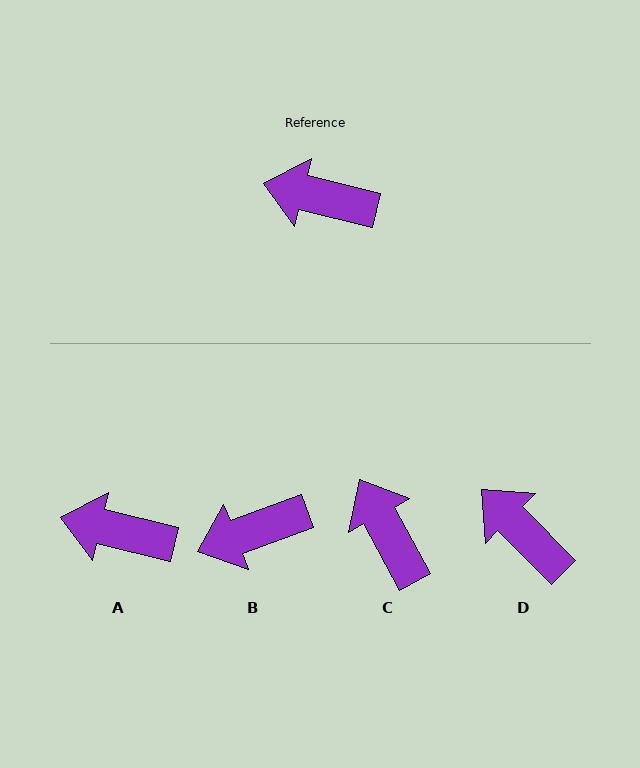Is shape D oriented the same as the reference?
No, it is off by about 32 degrees.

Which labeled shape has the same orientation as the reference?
A.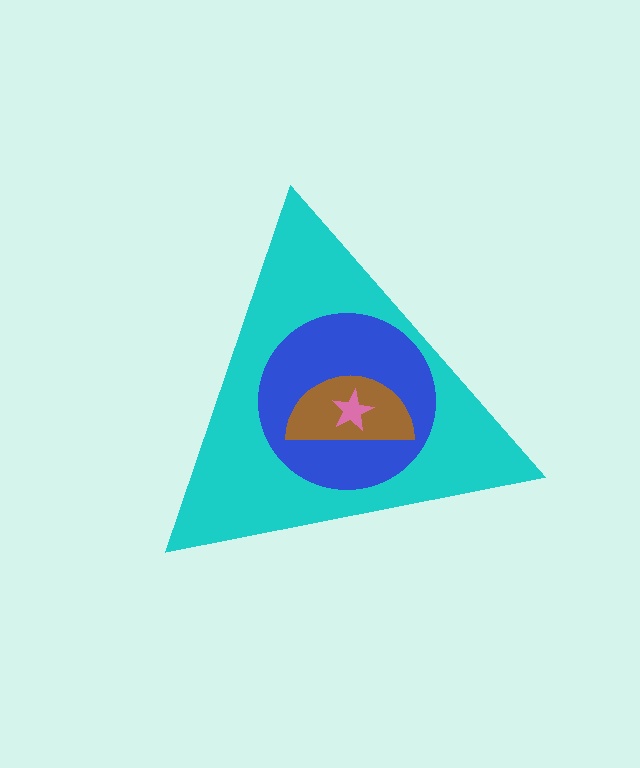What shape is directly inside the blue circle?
The brown semicircle.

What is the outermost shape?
The cyan triangle.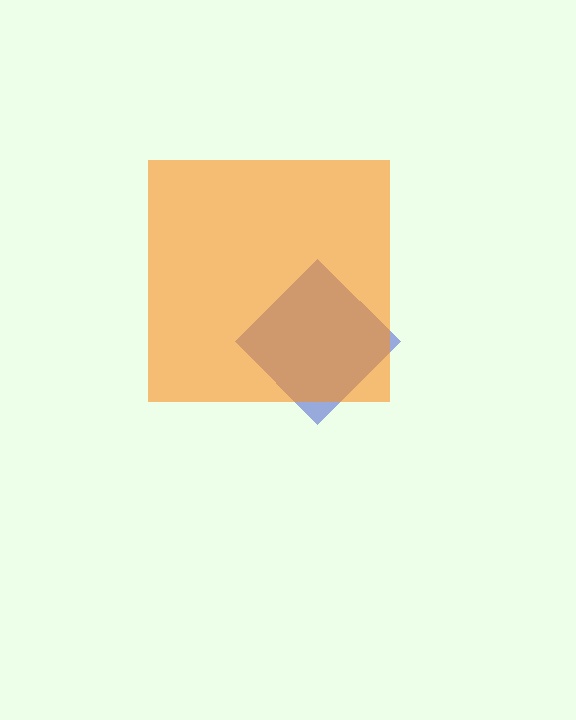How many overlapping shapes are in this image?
There are 2 overlapping shapes in the image.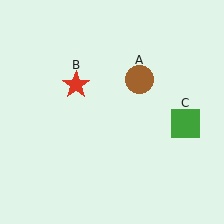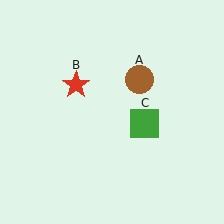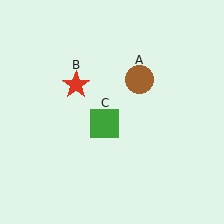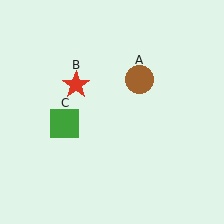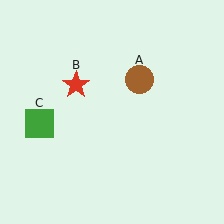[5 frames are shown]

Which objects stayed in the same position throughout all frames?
Brown circle (object A) and red star (object B) remained stationary.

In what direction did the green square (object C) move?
The green square (object C) moved left.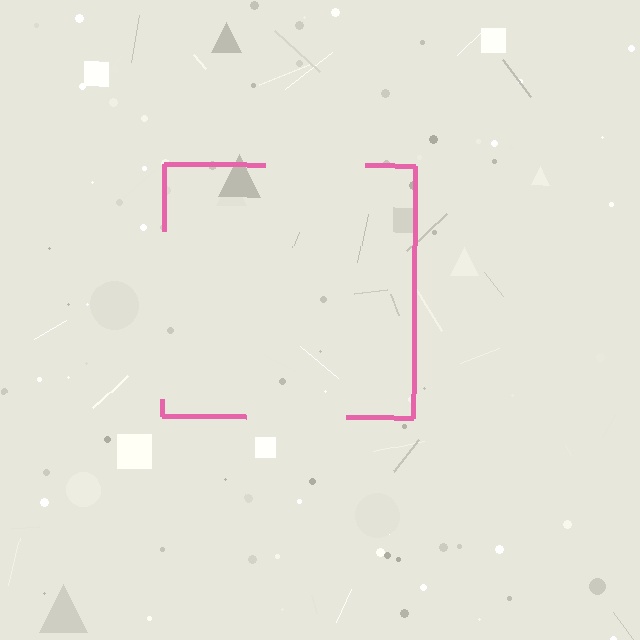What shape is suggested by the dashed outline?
The dashed outline suggests a square.